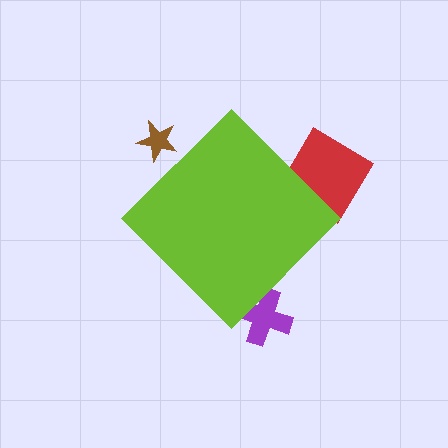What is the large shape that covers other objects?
A lime diamond.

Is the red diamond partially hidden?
Yes, the red diamond is partially hidden behind the lime diamond.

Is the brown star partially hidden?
Yes, the brown star is partially hidden behind the lime diamond.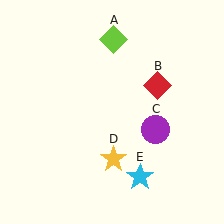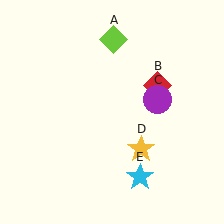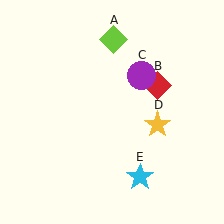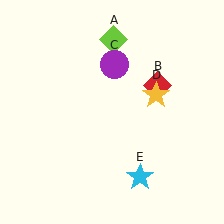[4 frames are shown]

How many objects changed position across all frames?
2 objects changed position: purple circle (object C), yellow star (object D).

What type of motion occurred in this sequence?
The purple circle (object C), yellow star (object D) rotated counterclockwise around the center of the scene.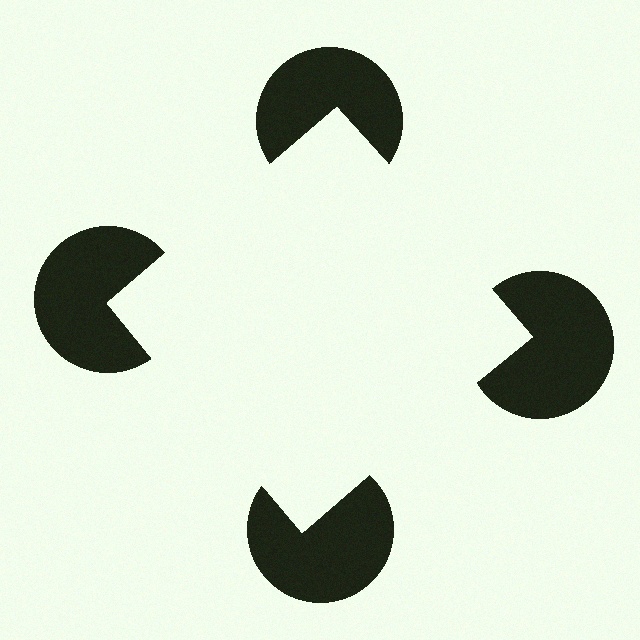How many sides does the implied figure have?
4 sides.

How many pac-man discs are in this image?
There are 4 — one at each vertex of the illusory square.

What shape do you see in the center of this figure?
An illusory square — its edges are inferred from the aligned wedge cuts in the pac-man discs, not physically drawn.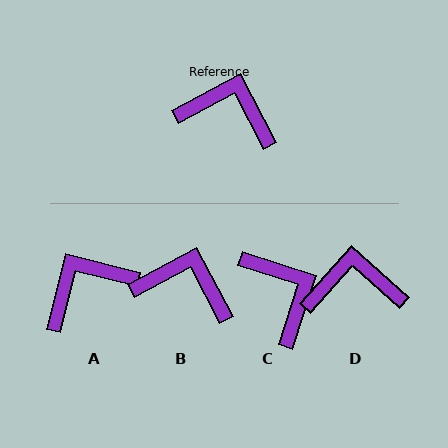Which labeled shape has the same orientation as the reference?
B.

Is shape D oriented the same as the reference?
No, it is off by about 21 degrees.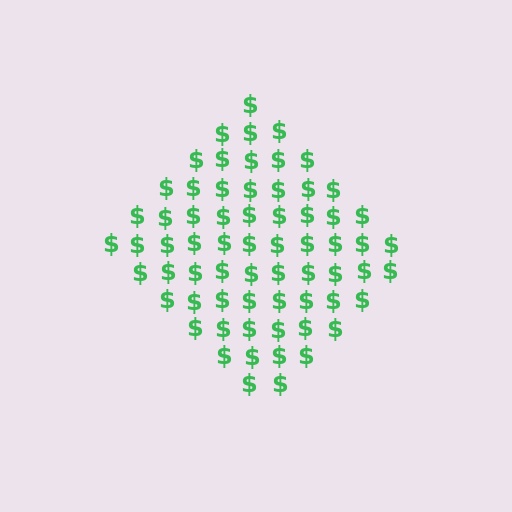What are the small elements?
The small elements are dollar signs.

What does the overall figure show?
The overall figure shows a diamond.